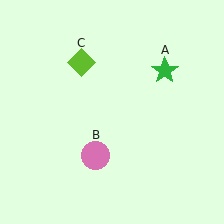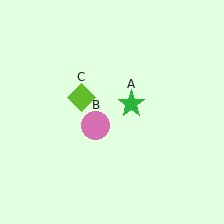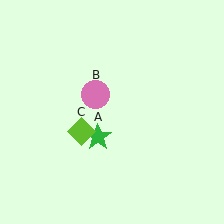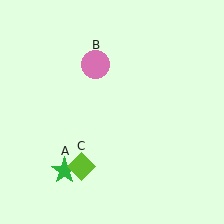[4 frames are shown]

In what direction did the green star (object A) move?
The green star (object A) moved down and to the left.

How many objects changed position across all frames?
3 objects changed position: green star (object A), pink circle (object B), lime diamond (object C).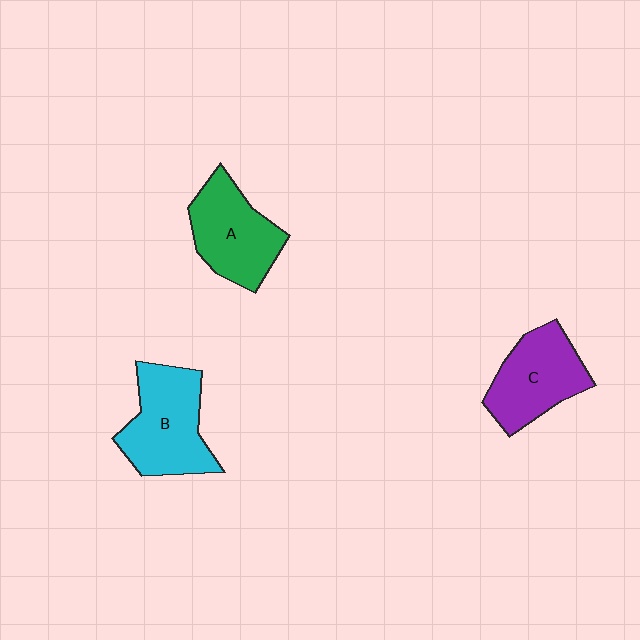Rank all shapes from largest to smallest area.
From largest to smallest: B (cyan), A (green), C (purple).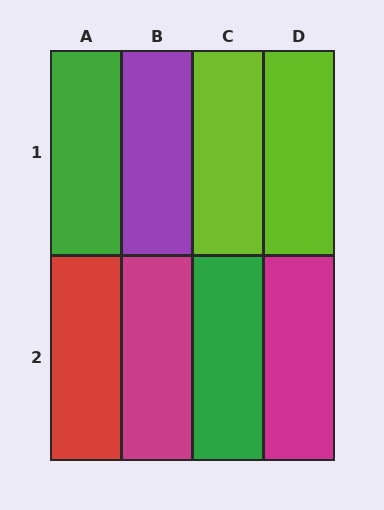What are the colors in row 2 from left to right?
Red, magenta, green, magenta.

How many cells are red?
1 cell is red.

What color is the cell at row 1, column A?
Green.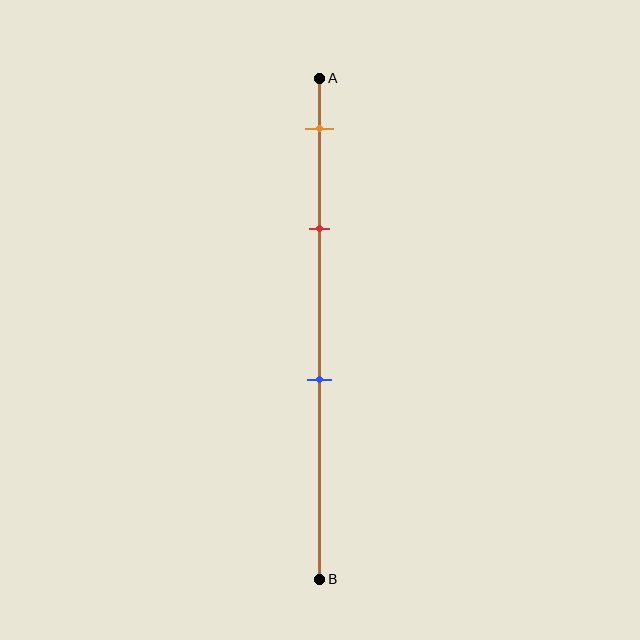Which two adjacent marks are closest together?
The orange and red marks are the closest adjacent pair.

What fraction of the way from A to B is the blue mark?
The blue mark is approximately 60% (0.6) of the way from A to B.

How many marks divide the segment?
There are 3 marks dividing the segment.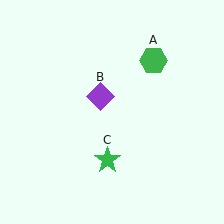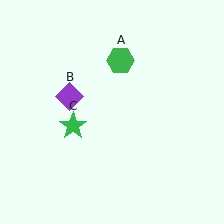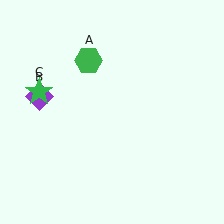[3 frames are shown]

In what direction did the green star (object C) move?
The green star (object C) moved up and to the left.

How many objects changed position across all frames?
3 objects changed position: green hexagon (object A), purple diamond (object B), green star (object C).